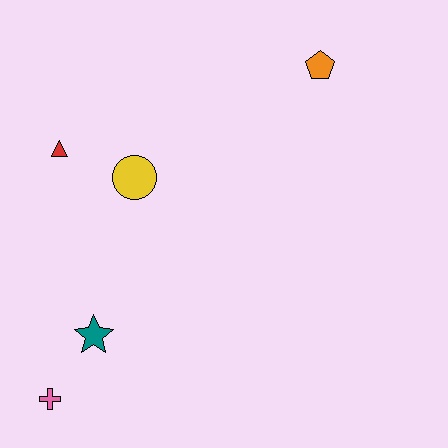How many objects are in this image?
There are 5 objects.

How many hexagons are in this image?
There are no hexagons.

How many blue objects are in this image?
There are no blue objects.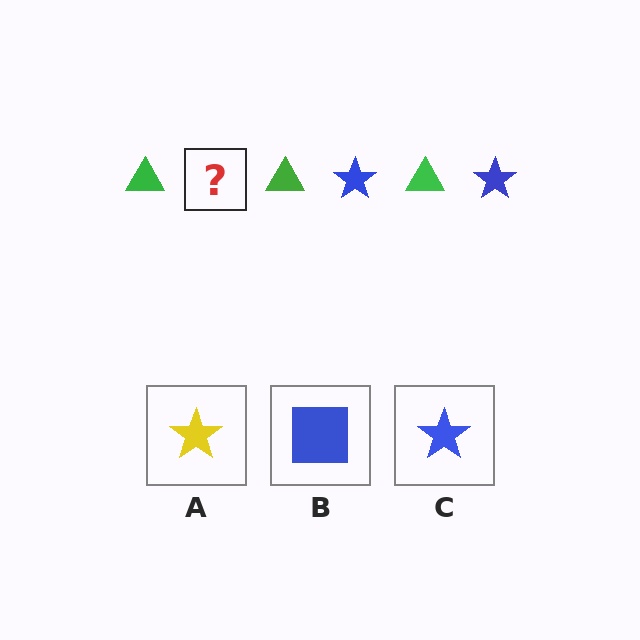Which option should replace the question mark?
Option C.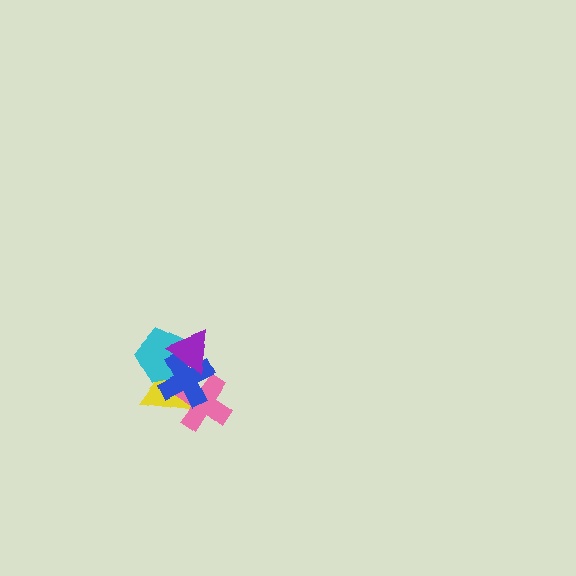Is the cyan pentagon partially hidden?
Yes, it is partially covered by another shape.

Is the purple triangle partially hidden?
No, no other shape covers it.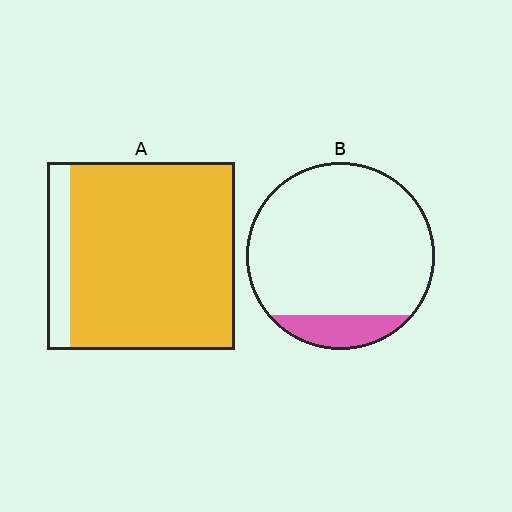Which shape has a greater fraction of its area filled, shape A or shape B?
Shape A.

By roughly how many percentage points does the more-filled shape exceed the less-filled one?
By roughly 75 percentage points (A over B).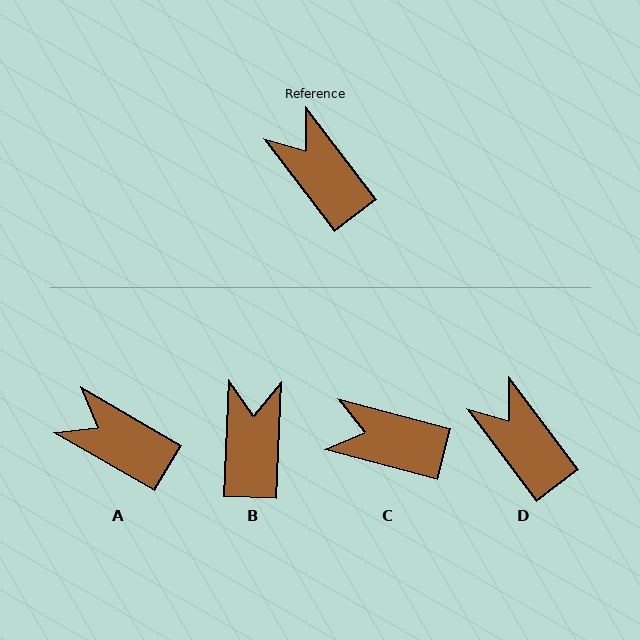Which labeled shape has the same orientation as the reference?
D.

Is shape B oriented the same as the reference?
No, it is off by about 40 degrees.